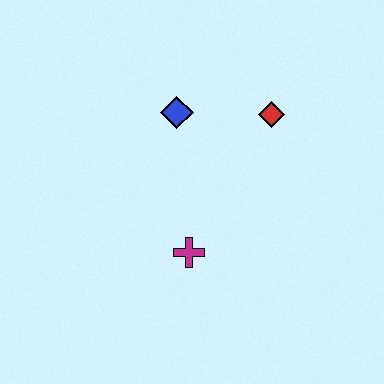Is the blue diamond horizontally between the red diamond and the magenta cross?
No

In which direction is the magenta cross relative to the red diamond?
The magenta cross is below the red diamond.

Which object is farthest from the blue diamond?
The magenta cross is farthest from the blue diamond.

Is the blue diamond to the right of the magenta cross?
No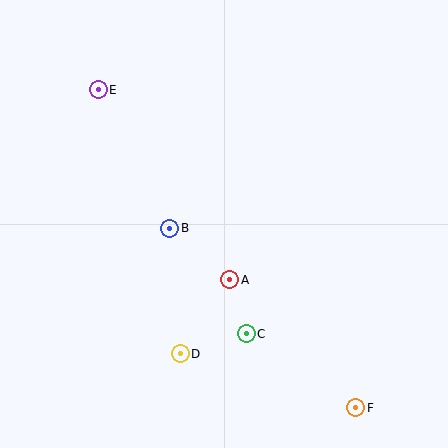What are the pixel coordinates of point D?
Point D is at (180, 354).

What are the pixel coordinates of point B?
Point B is at (170, 228).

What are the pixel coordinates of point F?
Point F is at (356, 408).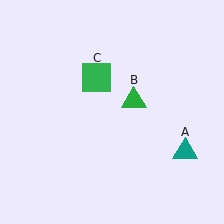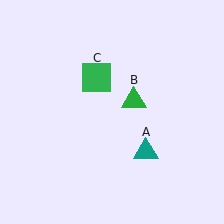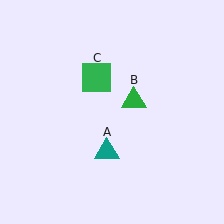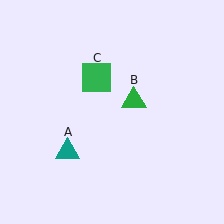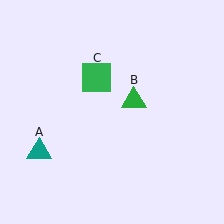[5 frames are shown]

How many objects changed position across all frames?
1 object changed position: teal triangle (object A).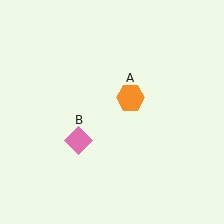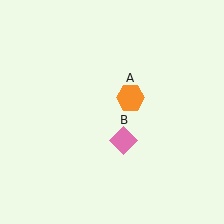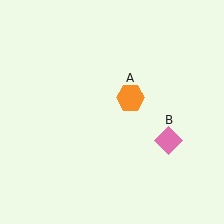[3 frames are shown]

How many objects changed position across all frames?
1 object changed position: pink diamond (object B).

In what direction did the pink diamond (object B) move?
The pink diamond (object B) moved right.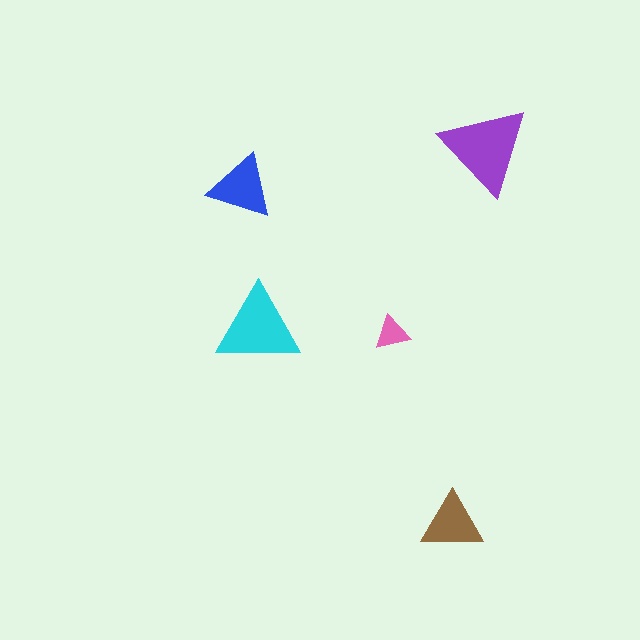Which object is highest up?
The purple triangle is topmost.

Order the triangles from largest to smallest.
the purple one, the cyan one, the blue one, the brown one, the pink one.